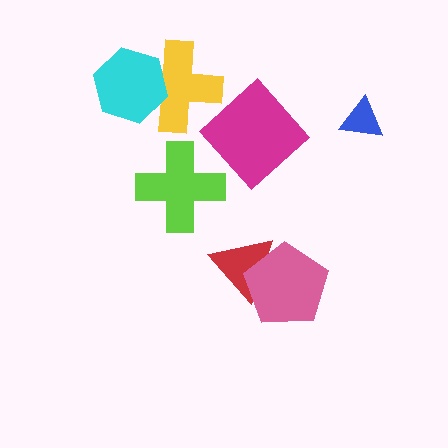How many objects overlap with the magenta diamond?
0 objects overlap with the magenta diamond.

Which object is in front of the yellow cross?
The cyan hexagon is in front of the yellow cross.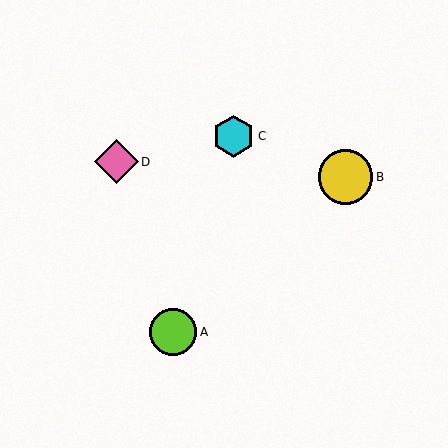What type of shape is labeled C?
Shape C is a cyan hexagon.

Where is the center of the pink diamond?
The center of the pink diamond is at (116, 162).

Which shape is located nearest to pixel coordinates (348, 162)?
The yellow circle (labeled B) at (346, 177) is nearest to that location.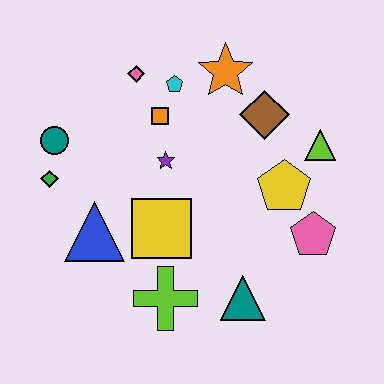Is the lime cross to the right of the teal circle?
Yes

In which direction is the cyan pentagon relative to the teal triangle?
The cyan pentagon is above the teal triangle.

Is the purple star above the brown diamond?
No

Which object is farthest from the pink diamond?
The teal triangle is farthest from the pink diamond.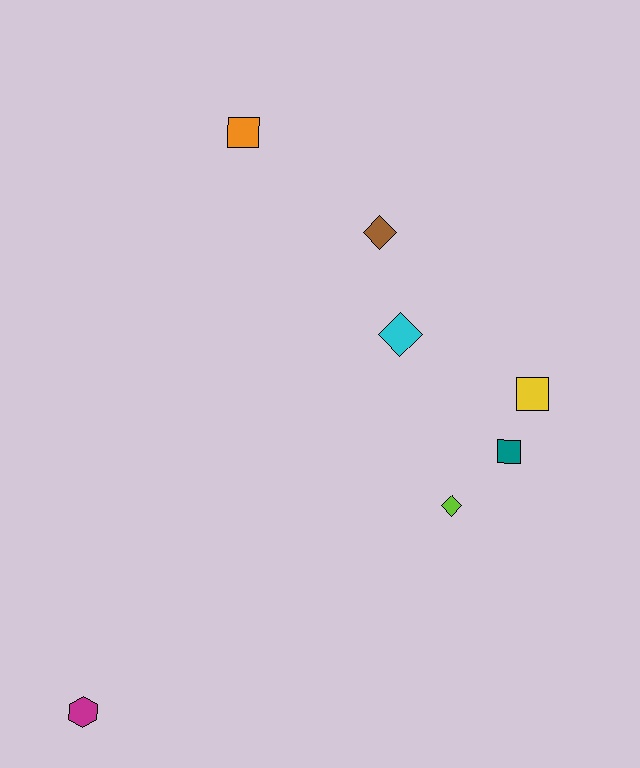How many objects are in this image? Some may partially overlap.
There are 7 objects.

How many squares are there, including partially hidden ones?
There are 3 squares.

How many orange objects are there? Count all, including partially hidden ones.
There is 1 orange object.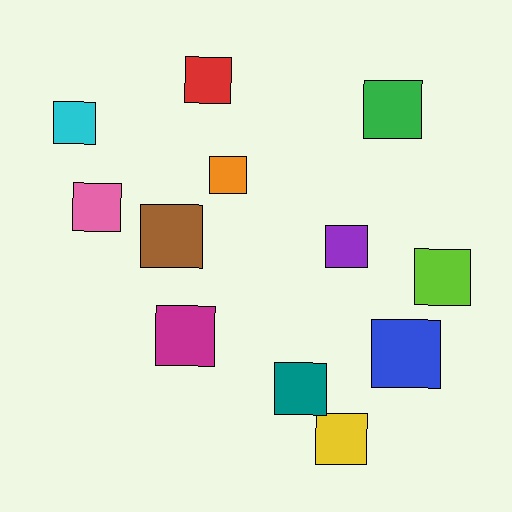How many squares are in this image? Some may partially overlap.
There are 12 squares.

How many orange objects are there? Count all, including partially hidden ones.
There is 1 orange object.